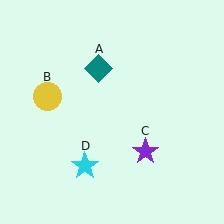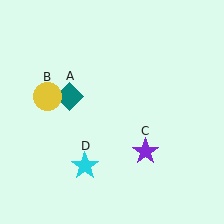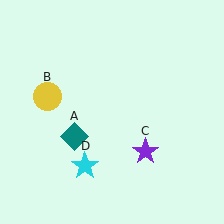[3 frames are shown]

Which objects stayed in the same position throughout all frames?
Yellow circle (object B) and purple star (object C) and cyan star (object D) remained stationary.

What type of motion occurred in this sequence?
The teal diamond (object A) rotated counterclockwise around the center of the scene.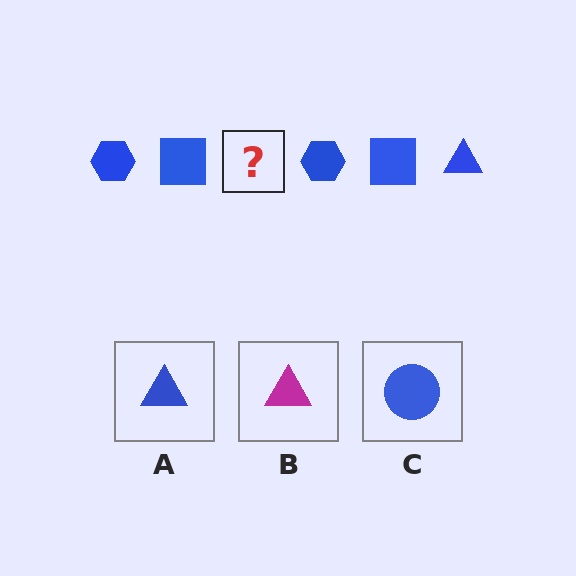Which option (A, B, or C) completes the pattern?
A.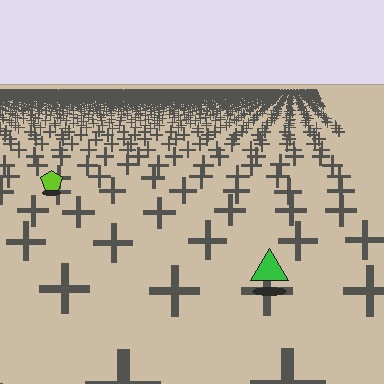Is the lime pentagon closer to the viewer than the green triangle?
No. The green triangle is closer — you can tell from the texture gradient: the ground texture is coarser near it.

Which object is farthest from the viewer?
The lime pentagon is farthest from the viewer. It appears smaller and the ground texture around it is denser.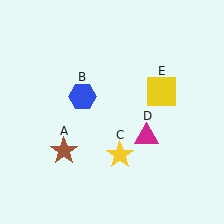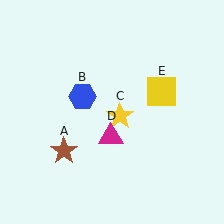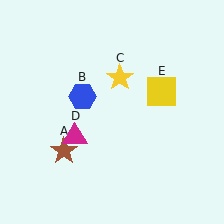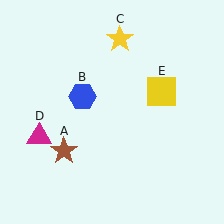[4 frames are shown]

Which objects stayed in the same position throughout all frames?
Brown star (object A) and blue hexagon (object B) and yellow square (object E) remained stationary.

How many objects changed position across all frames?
2 objects changed position: yellow star (object C), magenta triangle (object D).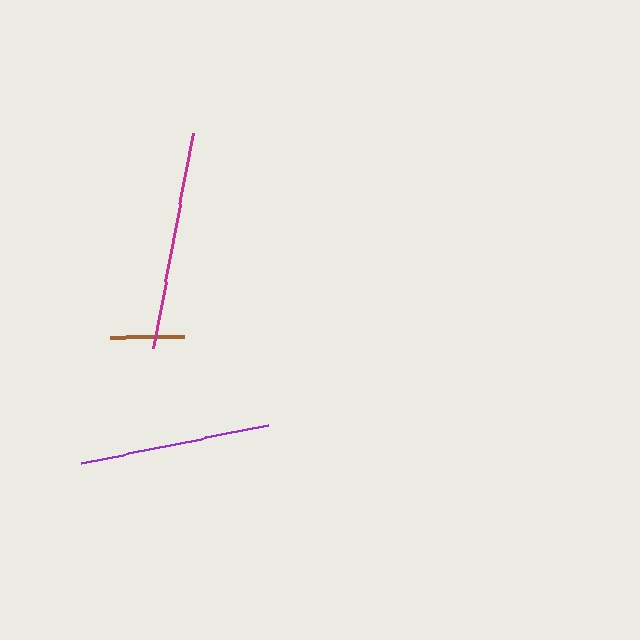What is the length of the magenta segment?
The magenta segment is approximately 219 pixels long.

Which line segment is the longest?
The magenta line is the longest at approximately 219 pixels.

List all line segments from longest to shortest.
From longest to shortest: magenta, purple, brown.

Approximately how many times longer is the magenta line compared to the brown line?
The magenta line is approximately 2.9 times the length of the brown line.